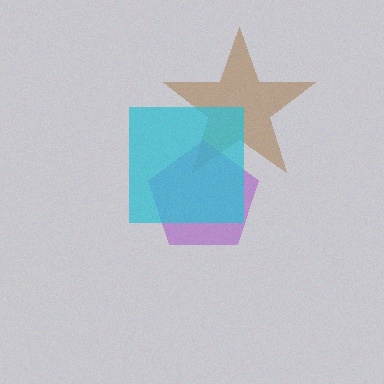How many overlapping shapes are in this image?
There are 3 overlapping shapes in the image.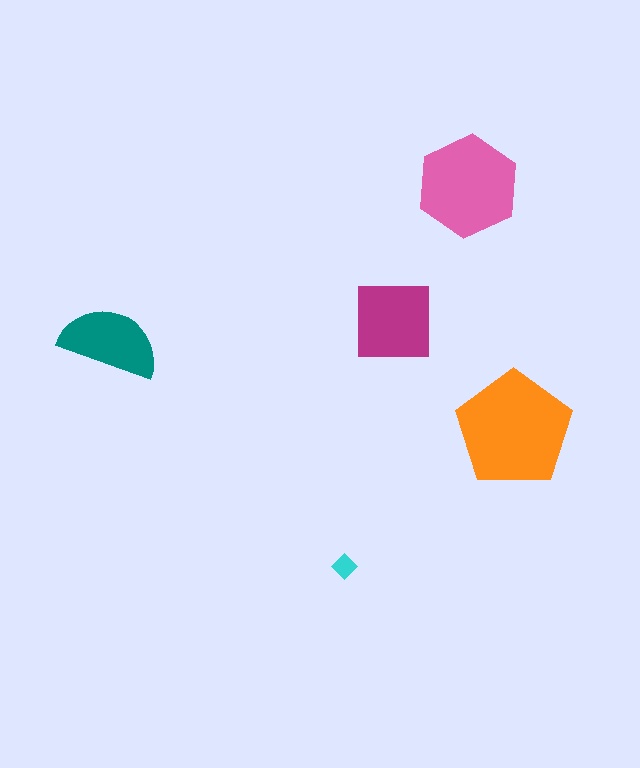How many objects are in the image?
There are 5 objects in the image.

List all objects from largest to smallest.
The orange pentagon, the pink hexagon, the magenta square, the teal semicircle, the cyan diamond.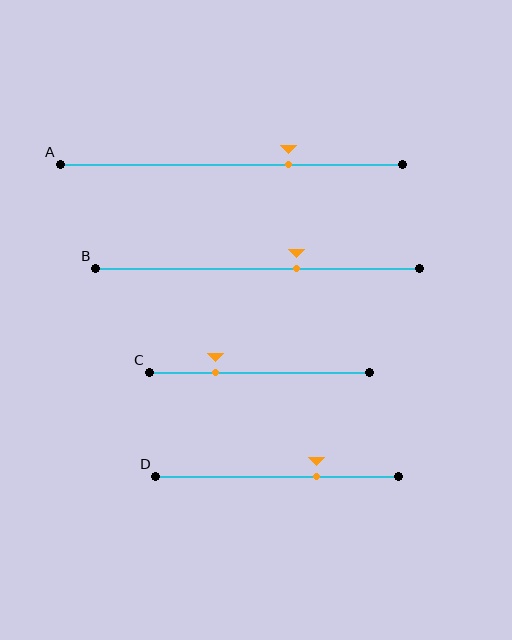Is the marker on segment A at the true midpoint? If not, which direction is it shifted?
No, the marker on segment A is shifted to the right by about 17% of the segment length.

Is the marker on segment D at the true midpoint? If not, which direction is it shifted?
No, the marker on segment D is shifted to the right by about 16% of the segment length.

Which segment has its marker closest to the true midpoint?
Segment B has its marker closest to the true midpoint.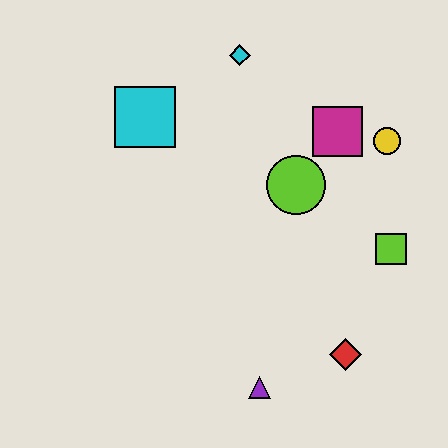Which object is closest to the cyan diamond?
The cyan square is closest to the cyan diamond.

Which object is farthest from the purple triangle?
The cyan diamond is farthest from the purple triangle.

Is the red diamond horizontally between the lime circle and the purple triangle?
No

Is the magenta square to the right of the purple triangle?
Yes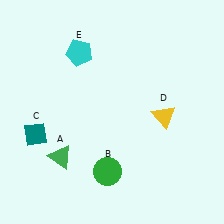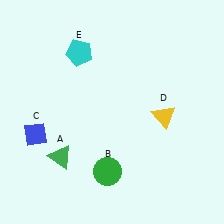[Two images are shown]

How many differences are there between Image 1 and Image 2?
There is 1 difference between the two images.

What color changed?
The diamond (C) changed from teal in Image 1 to blue in Image 2.